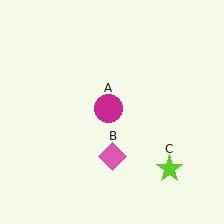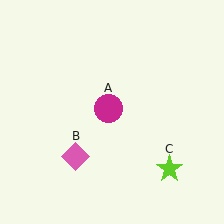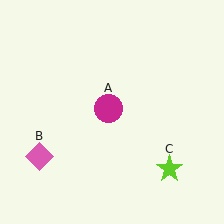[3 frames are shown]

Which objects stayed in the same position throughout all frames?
Magenta circle (object A) and lime star (object C) remained stationary.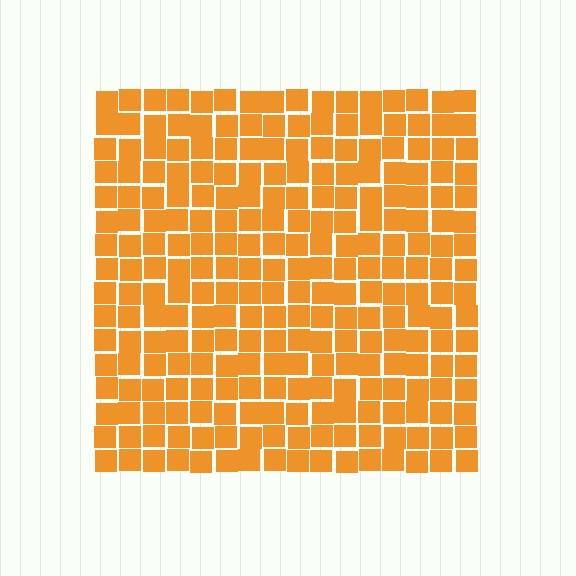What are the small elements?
The small elements are squares.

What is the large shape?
The large shape is a square.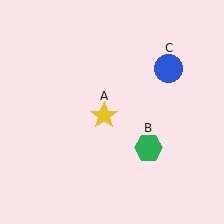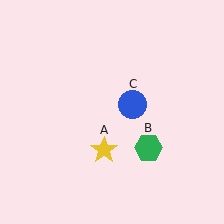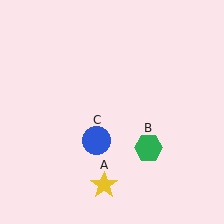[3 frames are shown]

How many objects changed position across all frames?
2 objects changed position: yellow star (object A), blue circle (object C).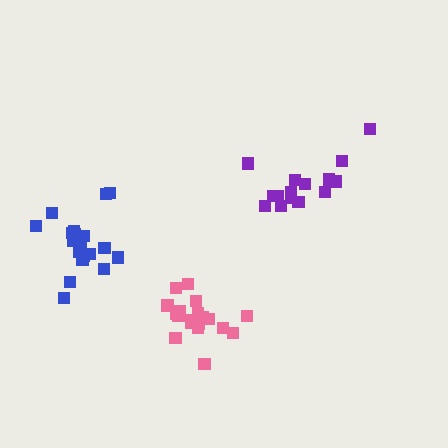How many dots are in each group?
Group 1: 20 dots, Group 2: 21 dots, Group 3: 15 dots (56 total).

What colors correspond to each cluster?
The clusters are colored: blue, pink, purple.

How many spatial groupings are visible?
There are 3 spatial groupings.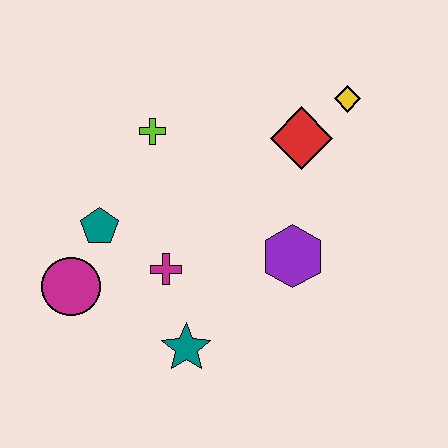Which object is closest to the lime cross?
The teal pentagon is closest to the lime cross.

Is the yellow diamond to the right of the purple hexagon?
Yes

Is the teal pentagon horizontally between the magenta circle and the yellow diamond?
Yes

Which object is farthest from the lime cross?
The teal star is farthest from the lime cross.